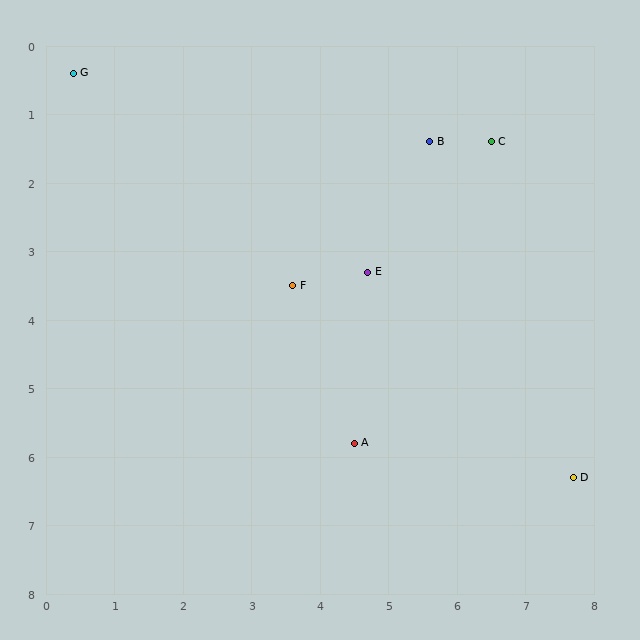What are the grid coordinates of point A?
Point A is at approximately (4.5, 5.8).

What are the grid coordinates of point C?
Point C is at approximately (6.5, 1.4).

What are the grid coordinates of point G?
Point G is at approximately (0.4, 0.4).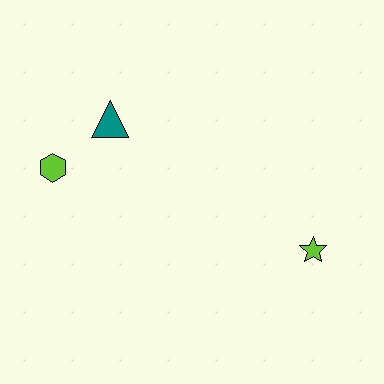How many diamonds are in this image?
There are no diamonds.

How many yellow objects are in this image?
There are no yellow objects.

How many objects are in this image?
There are 3 objects.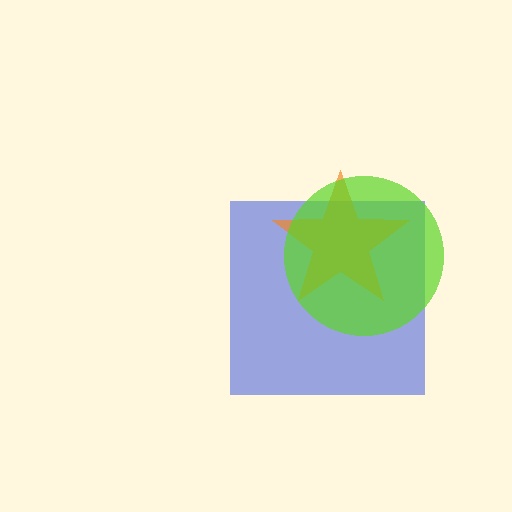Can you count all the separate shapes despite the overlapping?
Yes, there are 3 separate shapes.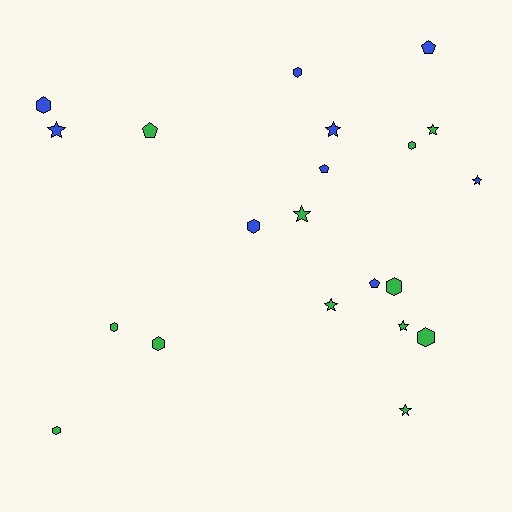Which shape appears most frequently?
Hexagon, with 9 objects.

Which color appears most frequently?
Green, with 12 objects.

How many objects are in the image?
There are 21 objects.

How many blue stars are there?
There are 3 blue stars.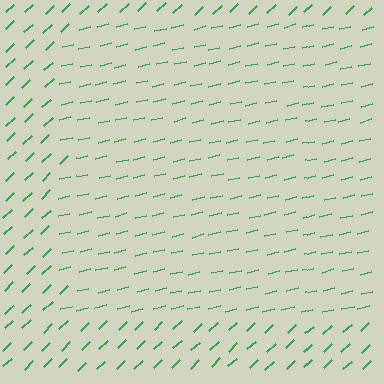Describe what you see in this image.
The image is filled with small green line segments. A rectangle region in the image has lines oriented differently from the surrounding lines, creating a visible texture boundary.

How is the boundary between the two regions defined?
The boundary is defined purely by a change in line orientation (approximately 30 degrees difference). All lines are the same color and thickness.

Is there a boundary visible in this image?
Yes, there is a texture boundary formed by a change in line orientation.